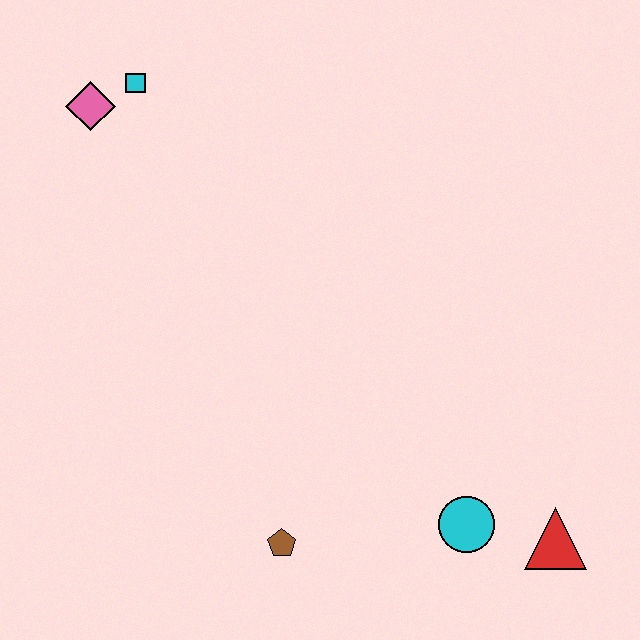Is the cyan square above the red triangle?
Yes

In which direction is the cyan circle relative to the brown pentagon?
The cyan circle is to the right of the brown pentagon.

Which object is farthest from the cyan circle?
The pink diamond is farthest from the cyan circle.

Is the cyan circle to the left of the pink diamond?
No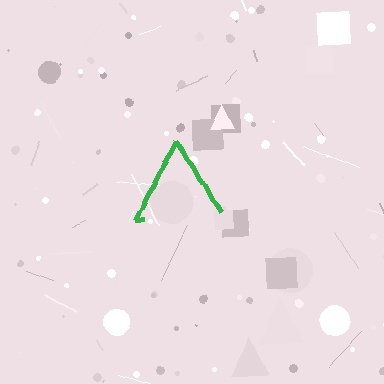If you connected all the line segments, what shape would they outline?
They would outline a triangle.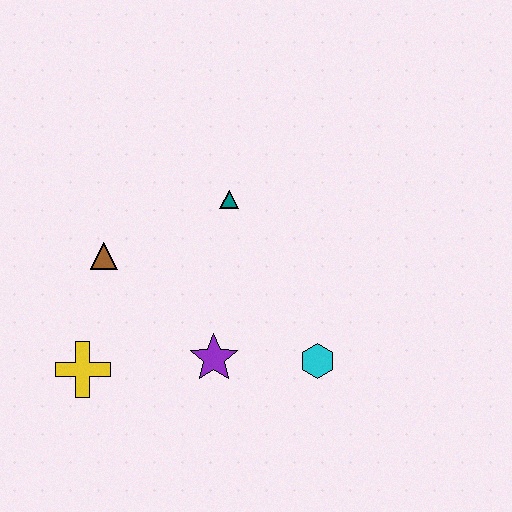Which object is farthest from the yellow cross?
The cyan hexagon is farthest from the yellow cross.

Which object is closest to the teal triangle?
The brown triangle is closest to the teal triangle.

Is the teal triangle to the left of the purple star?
No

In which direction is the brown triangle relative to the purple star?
The brown triangle is to the left of the purple star.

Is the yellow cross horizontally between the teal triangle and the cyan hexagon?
No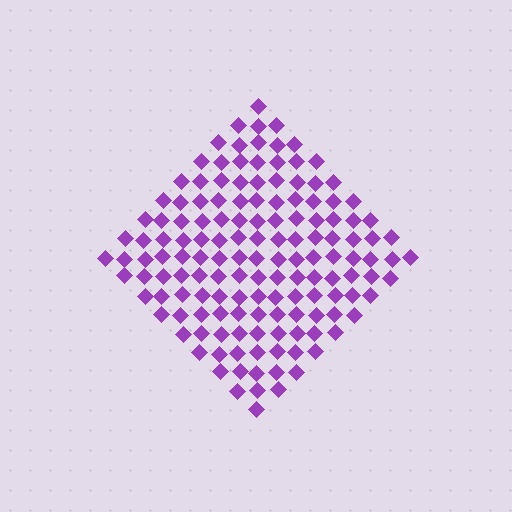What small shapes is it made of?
It is made of small diamonds.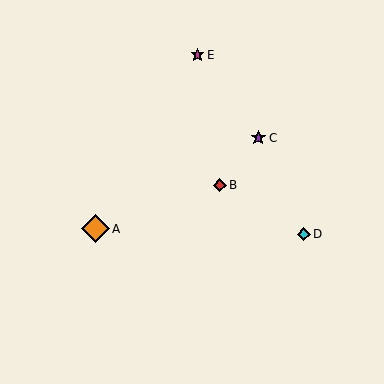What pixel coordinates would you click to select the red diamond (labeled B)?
Click at (220, 185) to select the red diamond B.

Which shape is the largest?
The orange diamond (labeled A) is the largest.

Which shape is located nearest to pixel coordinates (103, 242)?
The orange diamond (labeled A) at (96, 229) is nearest to that location.